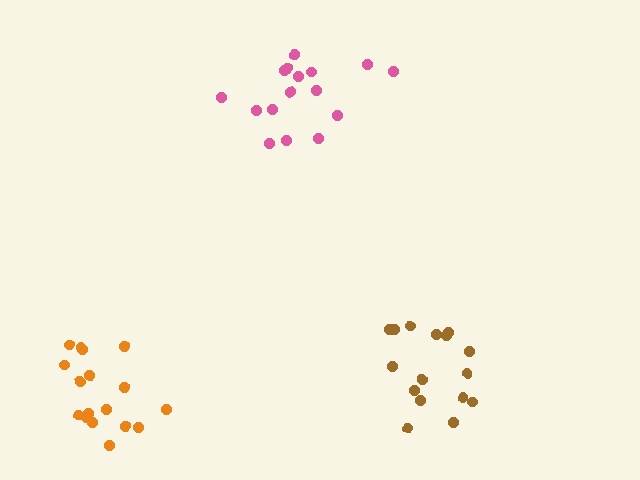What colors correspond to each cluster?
The clusters are colored: pink, brown, orange.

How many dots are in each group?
Group 1: 16 dots, Group 2: 16 dots, Group 3: 17 dots (49 total).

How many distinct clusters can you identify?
There are 3 distinct clusters.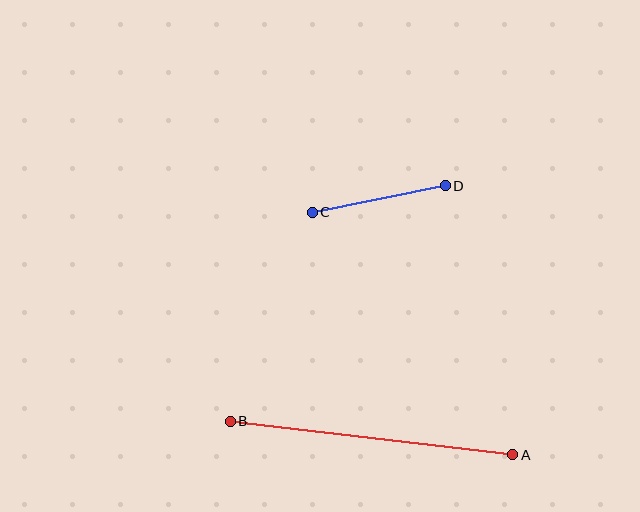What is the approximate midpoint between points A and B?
The midpoint is at approximately (372, 438) pixels.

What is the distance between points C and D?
The distance is approximately 136 pixels.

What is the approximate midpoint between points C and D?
The midpoint is at approximately (379, 199) pixels.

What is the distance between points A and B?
The distance is approximately 285 pixels.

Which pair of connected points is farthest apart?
Points A and B are farthest apart.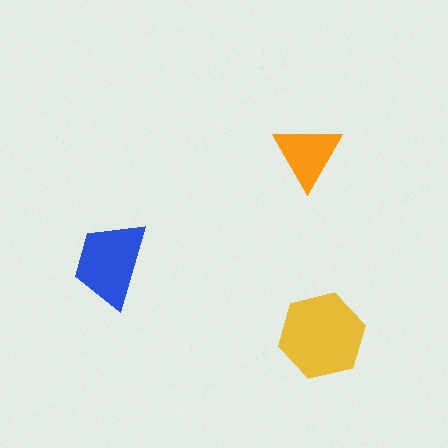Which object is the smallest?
The orange triangle.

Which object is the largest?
The yellow hexagon.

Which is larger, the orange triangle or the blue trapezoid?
The blue trapezoid.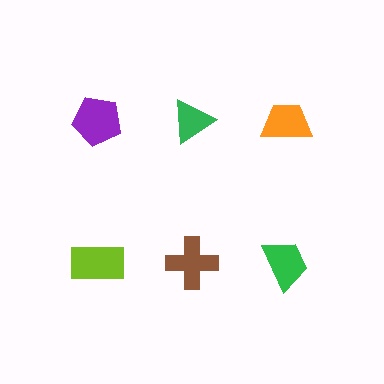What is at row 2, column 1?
A lime rectangle.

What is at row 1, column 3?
An orange trapezoid.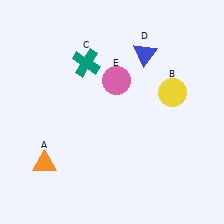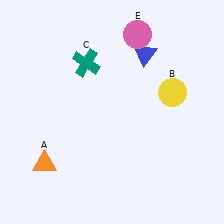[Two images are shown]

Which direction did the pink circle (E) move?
The pink circle (E) moved up.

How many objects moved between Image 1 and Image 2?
1 object moved between the two images.